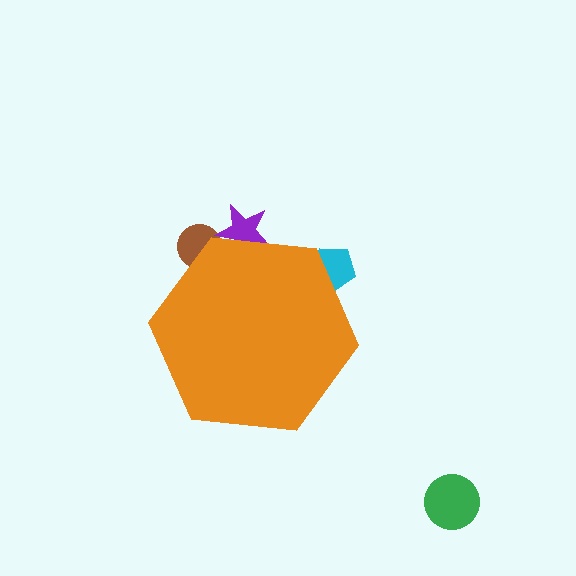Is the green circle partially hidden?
No, the green circle is fully visible.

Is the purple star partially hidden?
Yes, the purple star is partially hidden behind the orange hexagon.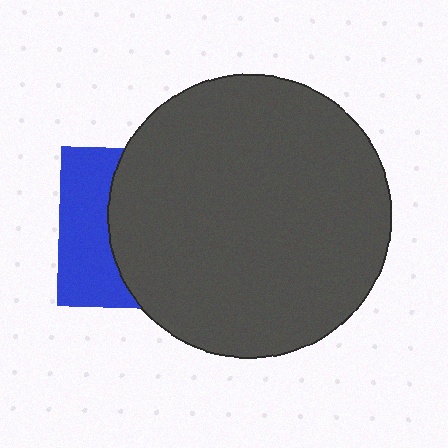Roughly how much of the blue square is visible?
A small part of it is visible (roughly 35%).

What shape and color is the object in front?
The object in front is a dark gray circle.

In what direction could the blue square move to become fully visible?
The blue square could move left. That would shift it out from behind the dark gray circle entirely.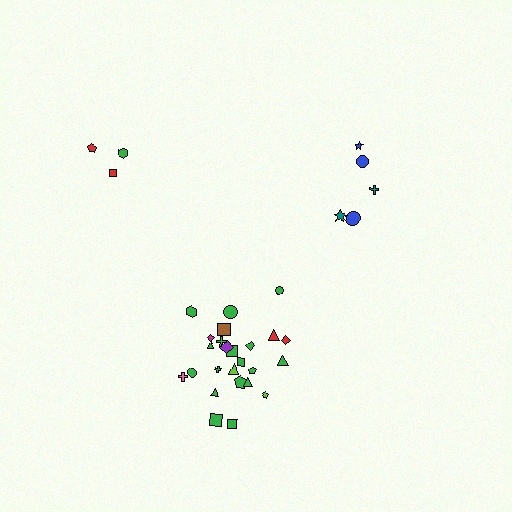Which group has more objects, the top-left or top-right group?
The top-right group.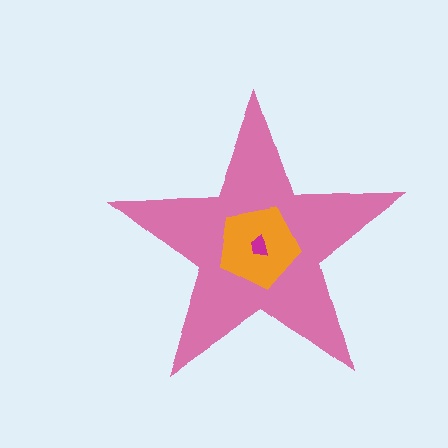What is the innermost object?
The magenta trapezoid.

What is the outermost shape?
The pink star.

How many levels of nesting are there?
3.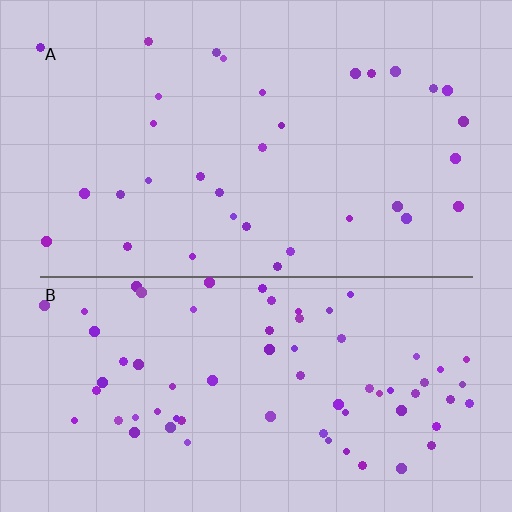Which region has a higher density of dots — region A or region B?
B (the bottom).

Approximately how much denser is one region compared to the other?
Approximately 2.1× — region B over region A.